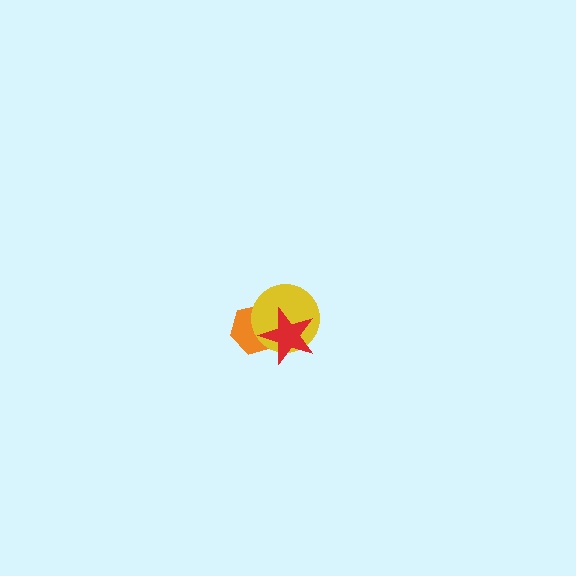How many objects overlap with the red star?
2 objects overlap with the red star.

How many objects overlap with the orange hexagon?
2 objects overlap with the orange hexagon.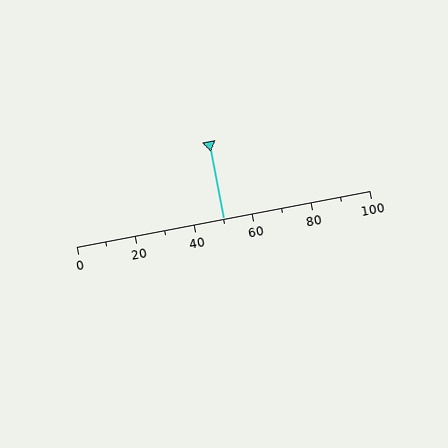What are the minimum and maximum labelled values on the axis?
The axis runs from 0 to 100.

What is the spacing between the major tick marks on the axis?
The major ticks are spaced 20 apart.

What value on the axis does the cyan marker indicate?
The marker indicates approximately 50.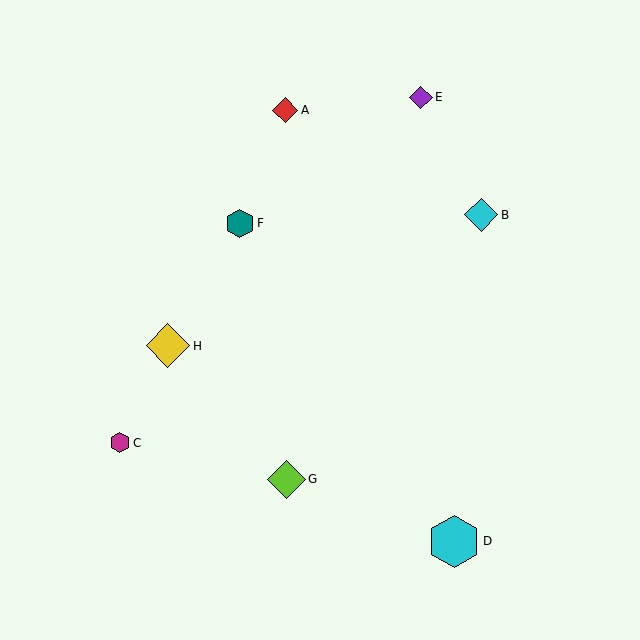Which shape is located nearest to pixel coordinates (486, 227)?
The cyan diamond (labeled B) at (481, 215) is nearest to that location.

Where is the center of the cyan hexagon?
The center of the cyan hexagon is at (454, 541).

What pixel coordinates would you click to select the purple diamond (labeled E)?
Click at (421, 97) to select the purple diamond E.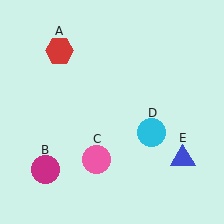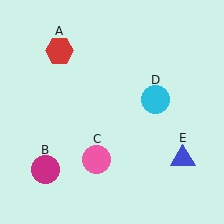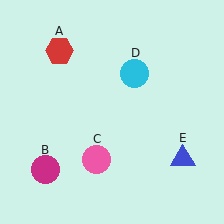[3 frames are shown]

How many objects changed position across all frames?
1 object changed position: cyan circle (object D).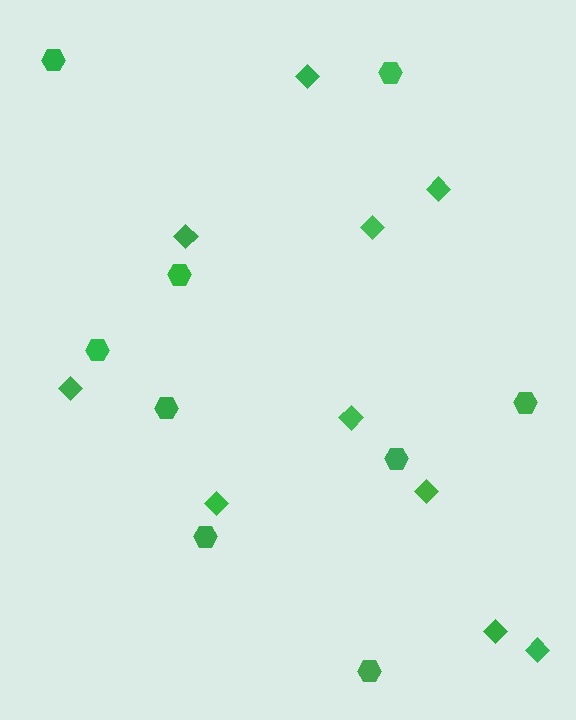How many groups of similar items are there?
There are 2 groups: one group of diamonds (10) and one group of hexagons (9).